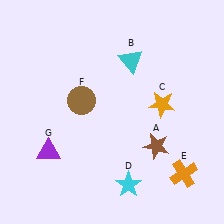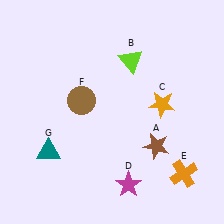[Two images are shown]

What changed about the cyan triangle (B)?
In Image 1, B is cyan. In Image 2, it changed to lime.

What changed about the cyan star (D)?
In Image 1, D is cyan. In Image 2, it changed to magenta.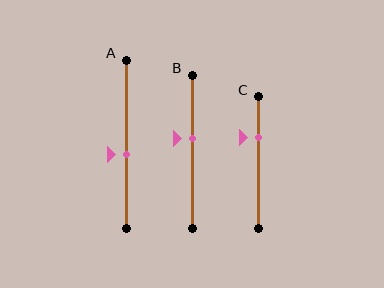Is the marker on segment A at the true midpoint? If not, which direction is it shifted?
No, the marker on segment A is shifted downward by about 6% of the segment length.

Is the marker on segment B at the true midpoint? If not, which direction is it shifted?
No, the marker on segment B is shifted upward by about 9% of the segment length.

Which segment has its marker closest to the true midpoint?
Segment A has its marker closest to the true midpoint.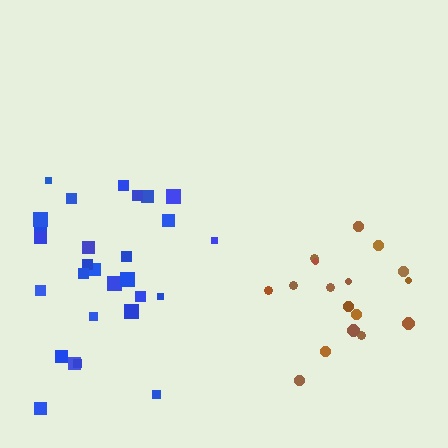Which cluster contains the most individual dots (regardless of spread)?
Blue (28).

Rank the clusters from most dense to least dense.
brown, blue.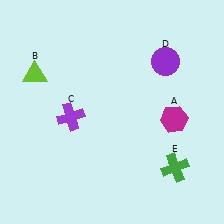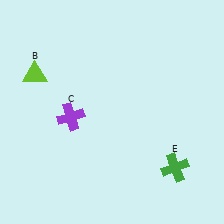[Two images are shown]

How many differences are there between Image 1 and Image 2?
There are 2 differences between the two images.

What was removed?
The magenta hexagon (A), the purple circle (D) were removed in Image 2.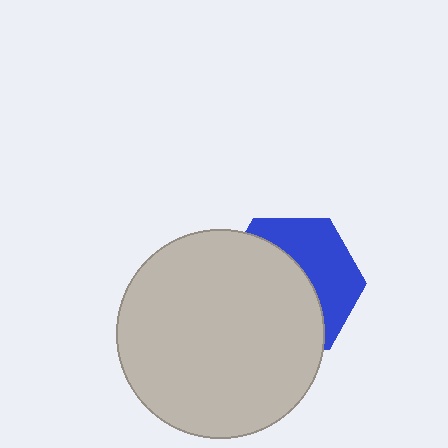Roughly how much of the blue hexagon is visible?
A small part of it is visible (roughly 42%).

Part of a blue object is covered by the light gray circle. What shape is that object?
It is a hexagon.